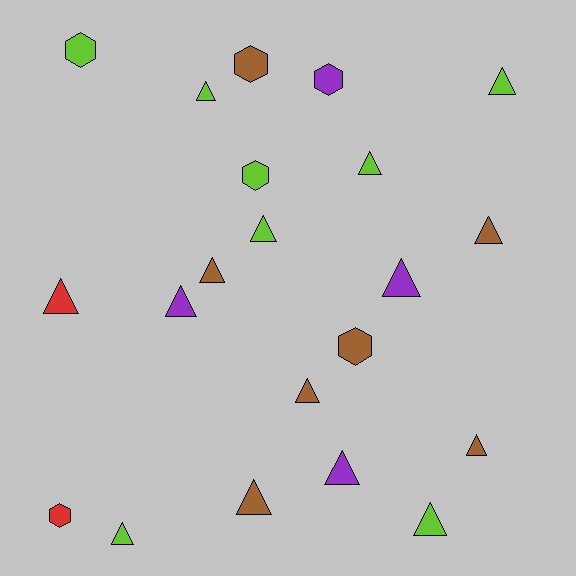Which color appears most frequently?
Lime, with 8 objects.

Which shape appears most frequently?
Triangle, with 15 objects.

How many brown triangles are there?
There are 5 brown triangles.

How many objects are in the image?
There are 21 objects.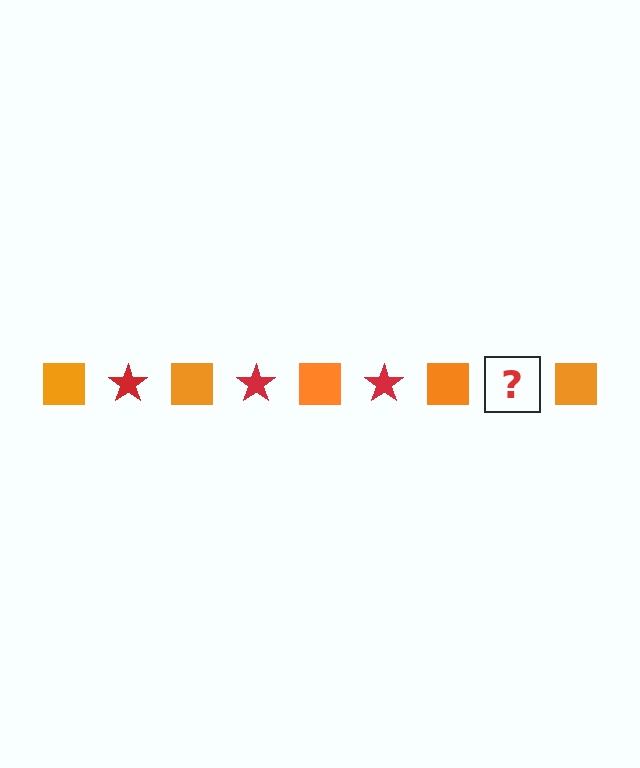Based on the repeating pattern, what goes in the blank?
The blank should be a red star.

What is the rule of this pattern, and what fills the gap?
The rule is that the pattern alternates between orange square and red star. The gap should be filled with a red star.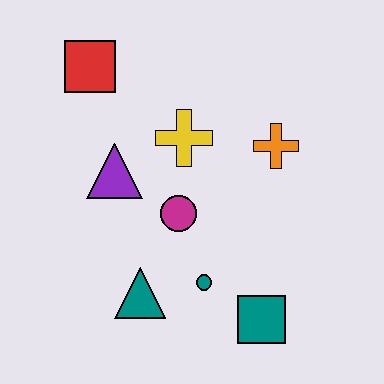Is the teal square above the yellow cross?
No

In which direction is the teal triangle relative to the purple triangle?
The teal triangle is below the purple triangle.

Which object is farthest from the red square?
The teal square is farthest from the red square.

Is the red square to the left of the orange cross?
Yes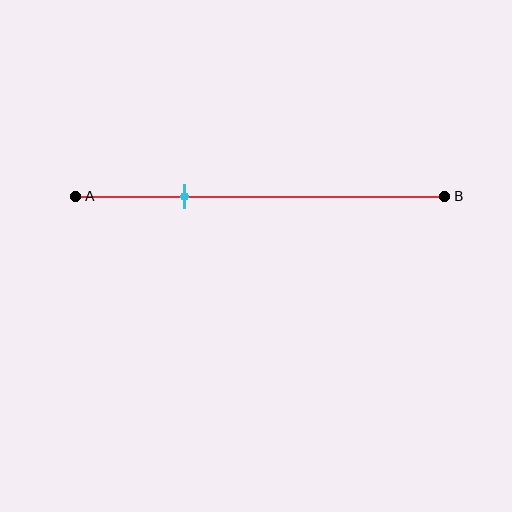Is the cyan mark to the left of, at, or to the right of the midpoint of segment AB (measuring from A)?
The cyan mark is to the left of the midpoint of segment AB.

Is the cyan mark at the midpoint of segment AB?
No, the mark is at about 30% from A, not at the 50% midpoint.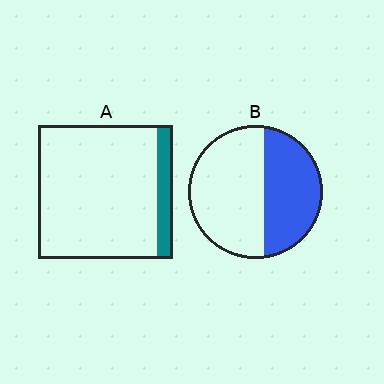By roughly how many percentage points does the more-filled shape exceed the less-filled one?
By roughly 30 percentage points (B over A).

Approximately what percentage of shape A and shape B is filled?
A is approximately 10% and B is approximately 40%.